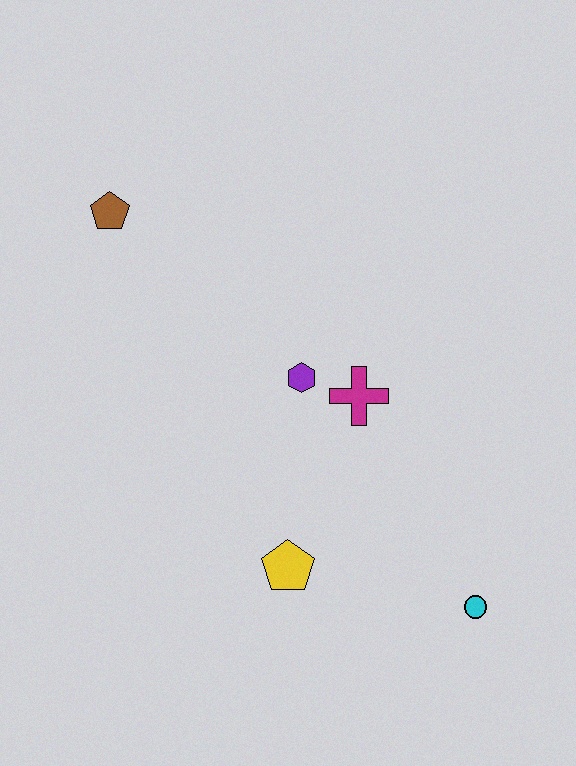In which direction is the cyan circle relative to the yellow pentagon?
The cyan circle is to the right of the yellow pentagon.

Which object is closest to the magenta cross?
The purple hexagon is closest to the magenta cross.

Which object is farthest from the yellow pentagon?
The brown pentagon is farthest from the yellow pentagon.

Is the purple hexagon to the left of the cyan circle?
Yes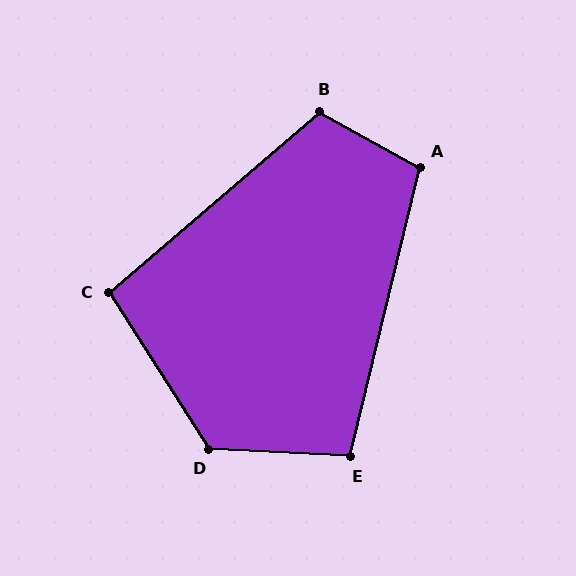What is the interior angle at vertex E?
Approximately 101 degrees (obtuse).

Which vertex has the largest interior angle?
D, at approximately 126 degrees.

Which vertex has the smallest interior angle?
C, at approximately 98 degrees.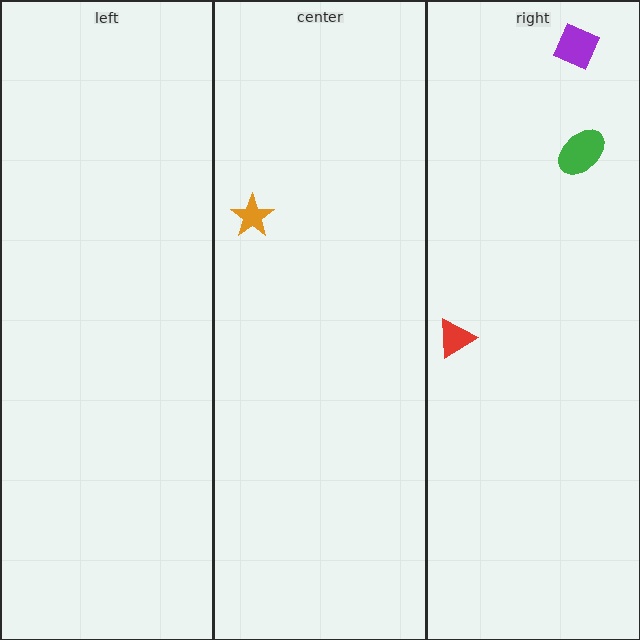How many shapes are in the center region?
1.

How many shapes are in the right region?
3.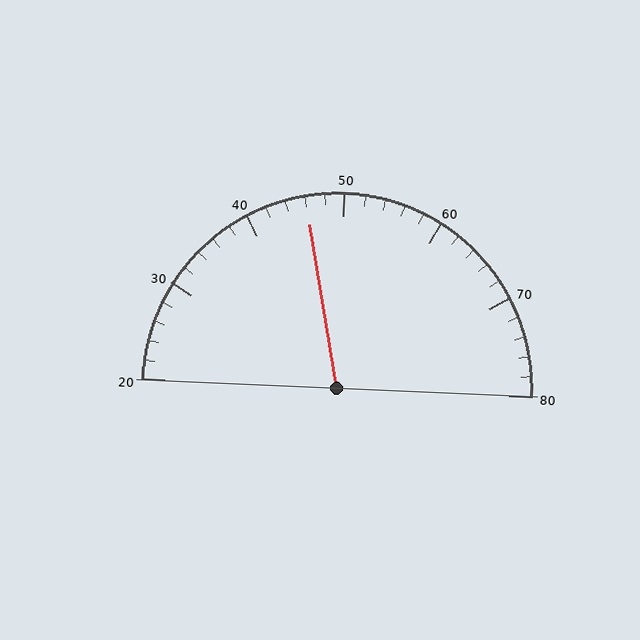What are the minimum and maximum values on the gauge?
The gauge ranges from 20 to 80.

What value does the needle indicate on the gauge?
The needle indicates approximately 46.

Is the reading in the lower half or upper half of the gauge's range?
The reading is in the lower half of the range (20 to 80).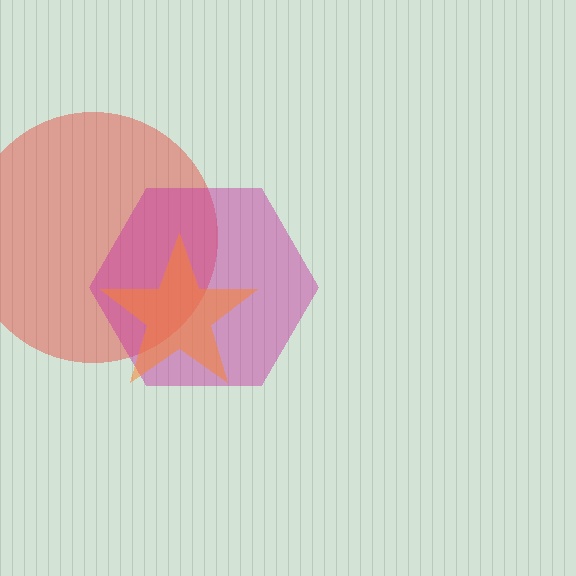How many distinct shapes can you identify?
There are 3 distinct shapes: a red circle, a magenta hexagon, an orange star.